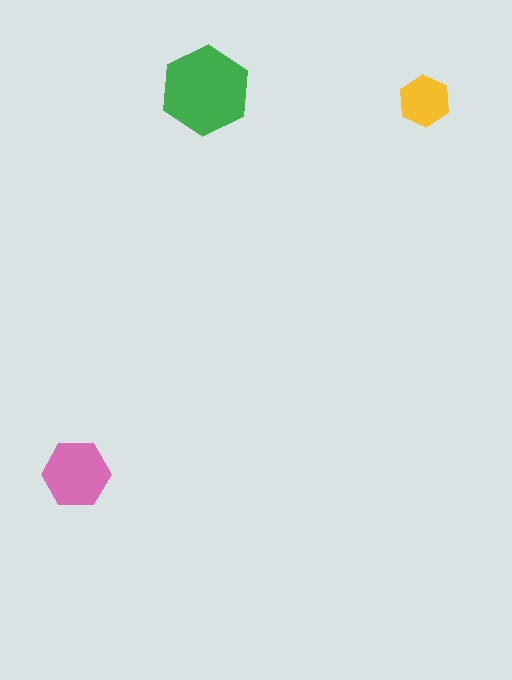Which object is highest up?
The green hexagon is topmost.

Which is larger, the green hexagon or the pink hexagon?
The green one.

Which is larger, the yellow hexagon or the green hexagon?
The green one.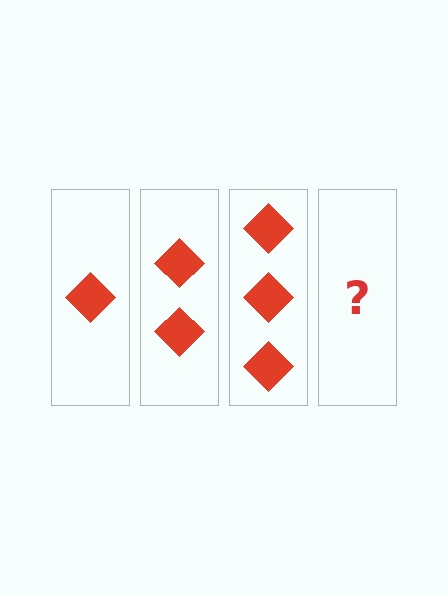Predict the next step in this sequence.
The next step is 4 diamonds.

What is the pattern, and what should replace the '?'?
The pattern is that each step adds one more diamond. The '?' should be 4 diamonds.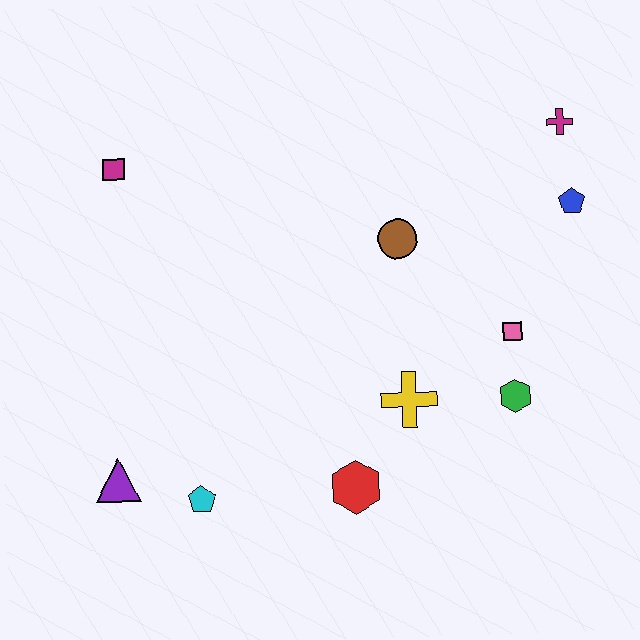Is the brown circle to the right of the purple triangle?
Yes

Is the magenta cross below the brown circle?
No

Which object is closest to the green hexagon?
The pink square is closest to the green hexagon.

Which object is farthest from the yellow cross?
The magenta square is farthest from the yellow cross.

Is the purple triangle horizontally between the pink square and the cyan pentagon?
No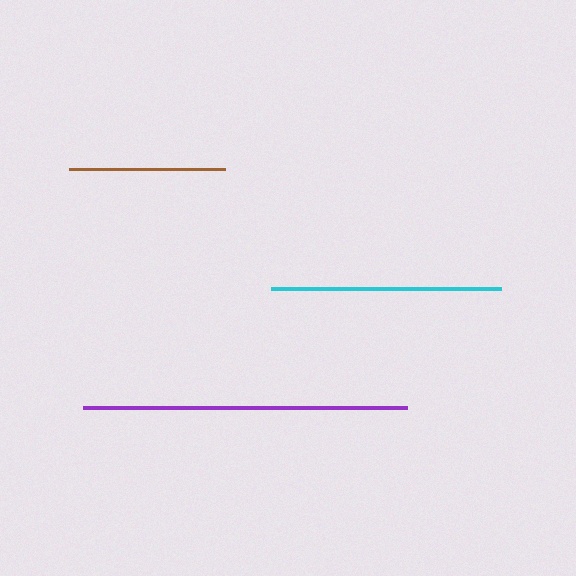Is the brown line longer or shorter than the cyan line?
The cyan line is longer than the brown line.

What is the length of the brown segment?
The brown segment is approximately 156 pixels long.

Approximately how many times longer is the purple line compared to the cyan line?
The purple line is approximately 1.4 times the length of the cyan line.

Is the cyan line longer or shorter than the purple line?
The purple line is longer than the cyan line.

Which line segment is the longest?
The purple line is the longest at approximately 324 pixels.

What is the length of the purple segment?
The purple segment is approximately 324 pixels long.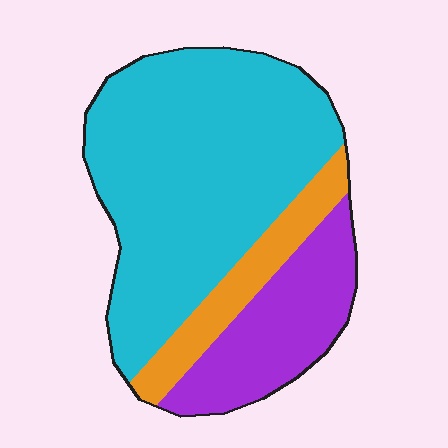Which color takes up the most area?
Cyan, at roughly 65%.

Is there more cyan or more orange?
Cyan.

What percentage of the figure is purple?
Purple covers 23% of the figure.